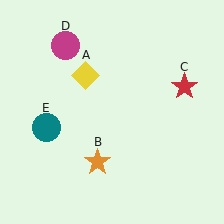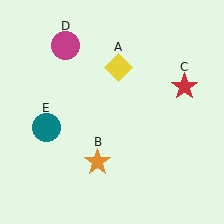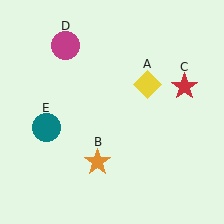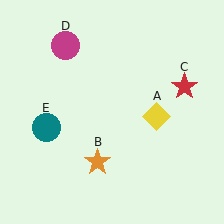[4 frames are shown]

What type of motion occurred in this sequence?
The yellow diamond (object A) rotated clockwise around the center of the scene.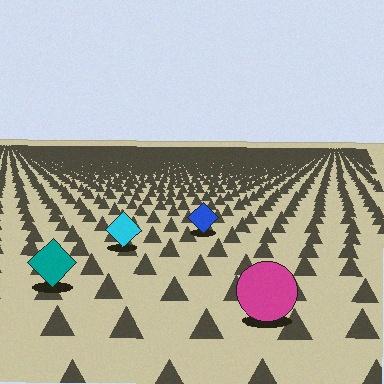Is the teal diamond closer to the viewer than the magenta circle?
No. The magenta circle is closer — you can tell from the texture gradient: the ground texture is coarser near it.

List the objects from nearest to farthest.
From nearest to farthest: the magenta circle, the teal diamond, the cyan diamond, the blue diamond.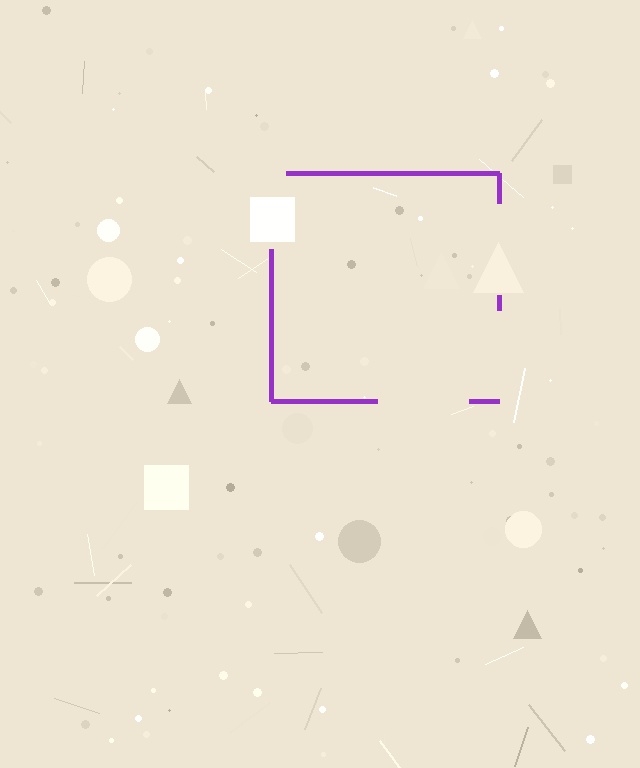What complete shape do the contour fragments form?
The contour fragments form a square.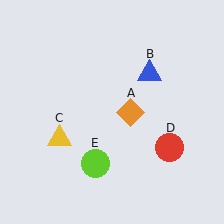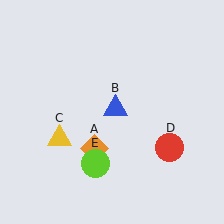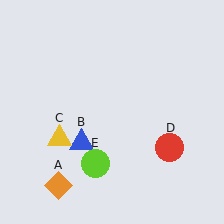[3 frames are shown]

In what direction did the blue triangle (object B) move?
The blue triangle (object B) moved down and to the left.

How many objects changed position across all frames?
2 objects changed position: orange diamond (object A), blue triangle (object B).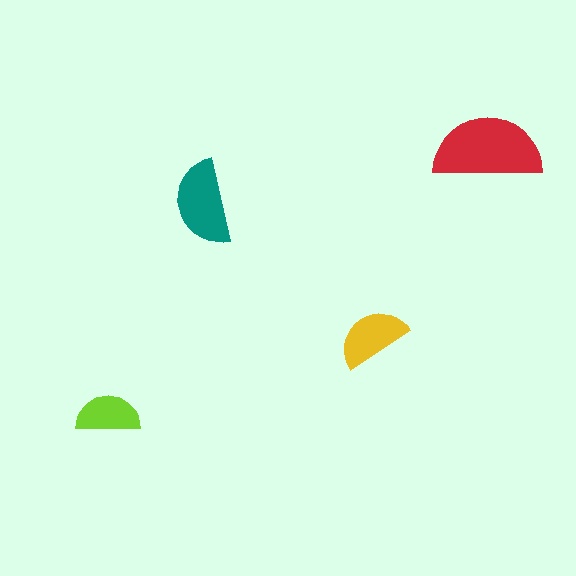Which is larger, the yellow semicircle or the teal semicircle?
The teal one.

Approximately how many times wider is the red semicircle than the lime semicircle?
About 1.5 times wider.